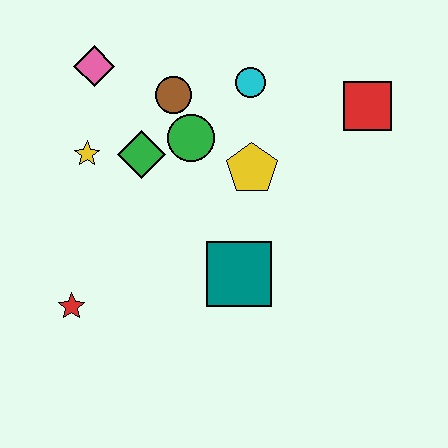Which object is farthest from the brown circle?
The red star is farthest from the brown circle.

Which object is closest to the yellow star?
The green diamond is closest to the yellow star.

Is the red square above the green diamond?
Yes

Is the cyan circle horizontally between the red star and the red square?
Yes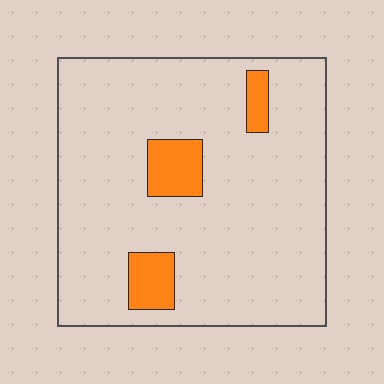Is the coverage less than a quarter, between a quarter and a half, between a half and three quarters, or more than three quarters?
Less than a quarter.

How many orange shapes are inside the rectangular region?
3.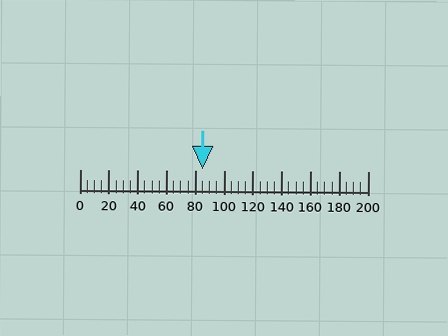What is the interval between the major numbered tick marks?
The major tick marks are spaced 20 units apart.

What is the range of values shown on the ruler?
The ruler shows values from 0 to 200.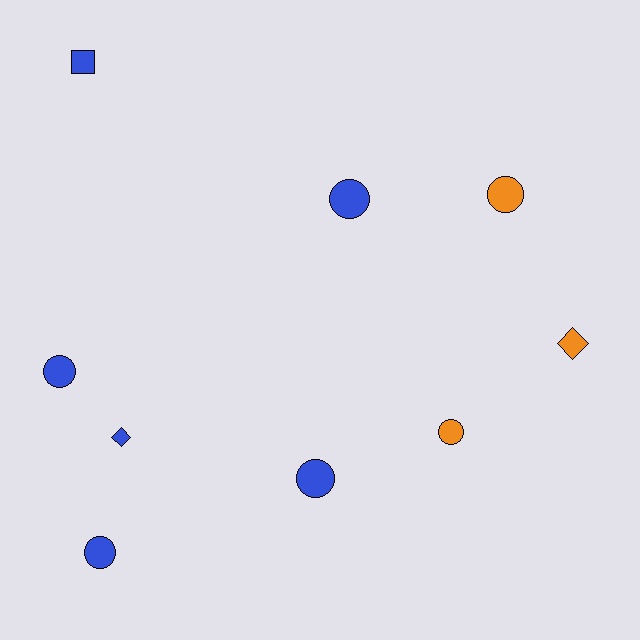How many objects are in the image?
There are 9 objects.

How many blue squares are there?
There is 1 blue square.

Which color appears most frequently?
Blue, with 6 objects.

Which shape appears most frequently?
Circle, with 6 objects.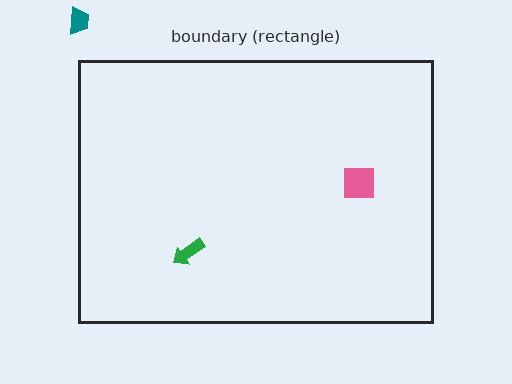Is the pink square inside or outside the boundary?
Inside.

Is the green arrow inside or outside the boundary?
Inside.